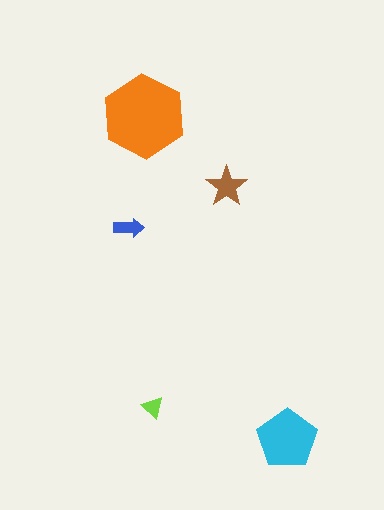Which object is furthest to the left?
The blue arrow is leftmost.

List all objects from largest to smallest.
The orange hexagon, the cyan pentagon, the brown star, the blue arrow, the lime triangle.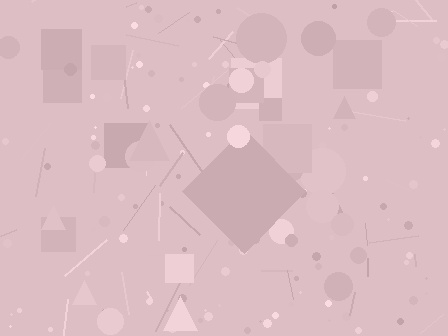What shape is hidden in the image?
A diamond is hidden in the image.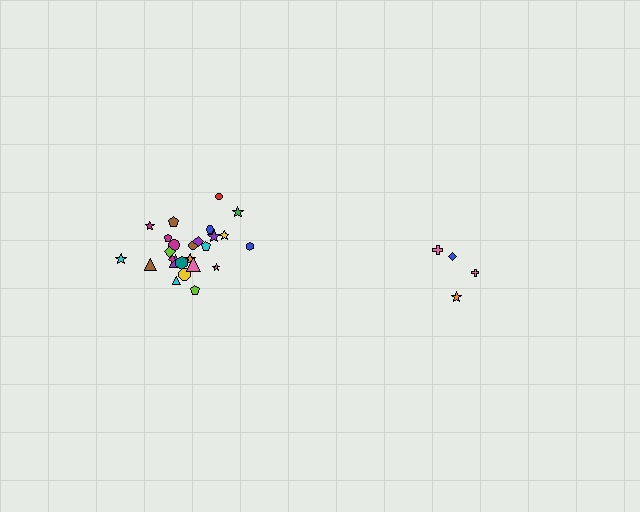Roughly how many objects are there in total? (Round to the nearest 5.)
Roughly 30 objects in total.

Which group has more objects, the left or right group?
The left group.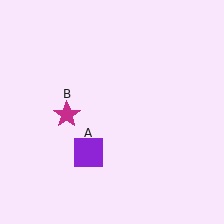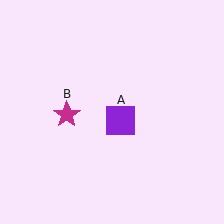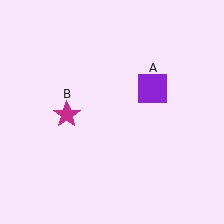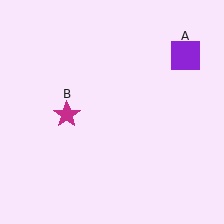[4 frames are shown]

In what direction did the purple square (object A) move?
The purple square (object A) moved up and to the right.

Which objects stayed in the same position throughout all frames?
Magenta star (object B) remained stationary.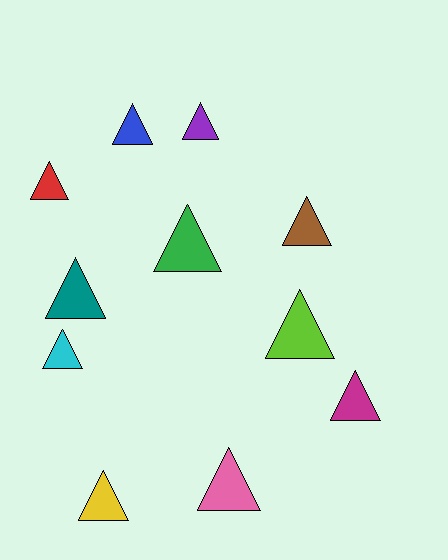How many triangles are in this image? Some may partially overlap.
There are 11 triangles.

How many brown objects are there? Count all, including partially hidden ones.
There is 1 brown object.